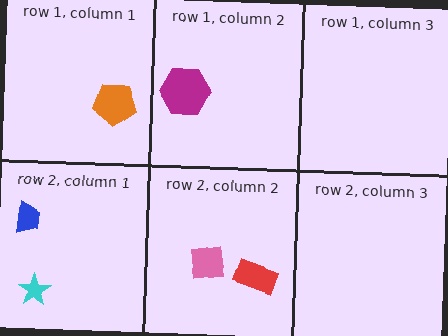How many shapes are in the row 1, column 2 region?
1.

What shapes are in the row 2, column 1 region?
The blue trapezoid, the cyan star.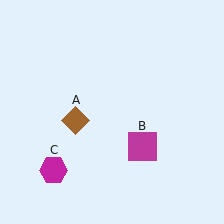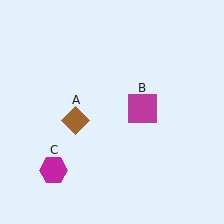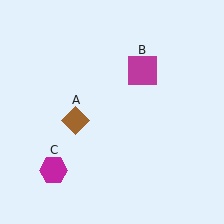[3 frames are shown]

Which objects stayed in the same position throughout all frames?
Brown diamond (object A) and magenta hexagon (object C) remained stationary.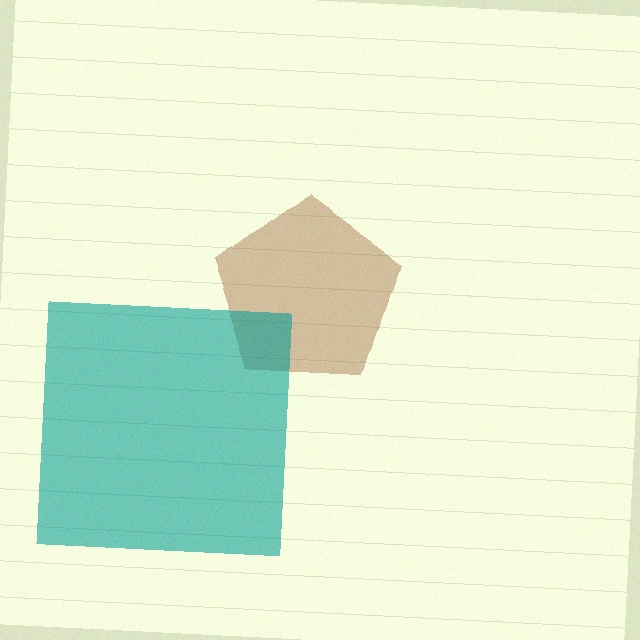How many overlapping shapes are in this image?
There are 2 overlapping shapes in the image.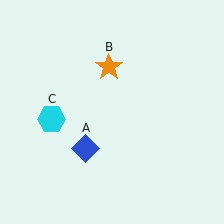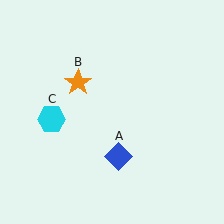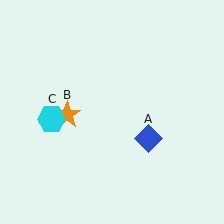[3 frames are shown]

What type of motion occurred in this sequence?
The blue diamond (object A), orange star (object B) rotated counterclockwise around the center of the scene.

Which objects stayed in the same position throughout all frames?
Cyan hexagon (object C) remained stationary.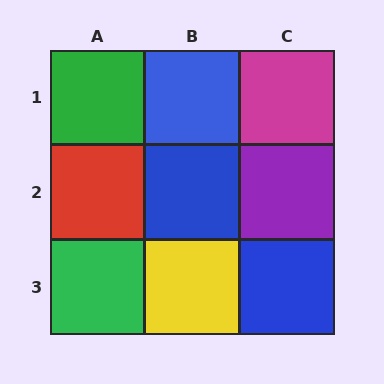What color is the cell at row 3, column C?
Blue.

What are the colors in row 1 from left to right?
Green, blue, magenta.